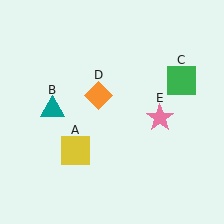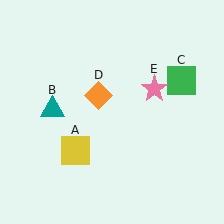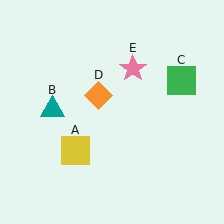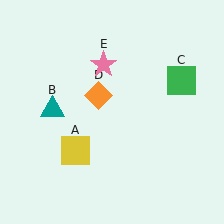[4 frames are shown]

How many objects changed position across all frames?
1 object changed position: pink star (object E).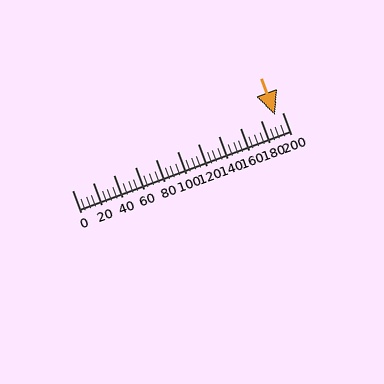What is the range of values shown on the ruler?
The ruler shows values from 0 to 200.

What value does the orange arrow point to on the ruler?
The orange arrow points to approximately 193.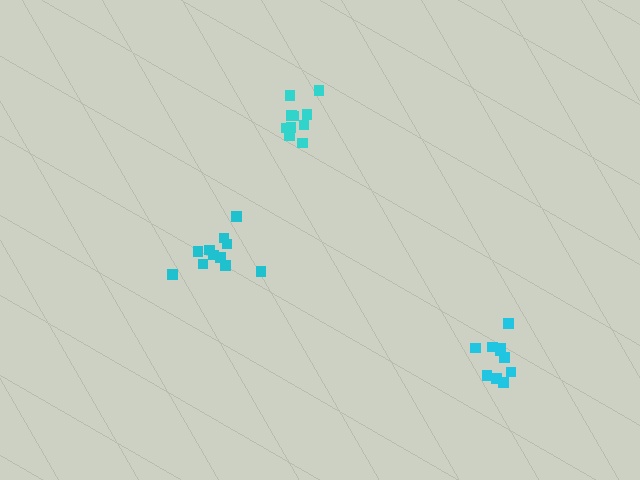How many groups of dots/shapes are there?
There are 3 groups.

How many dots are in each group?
Group 1: 10 dots, Group 2: 10 dots, Group 3: 11 dots (31 total).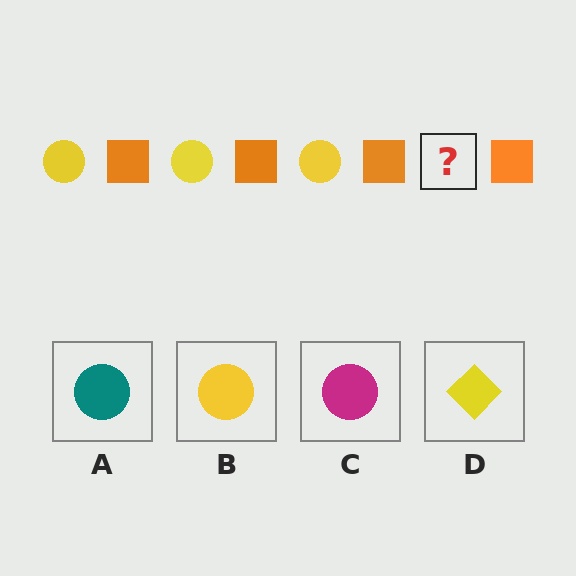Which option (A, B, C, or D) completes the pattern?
B.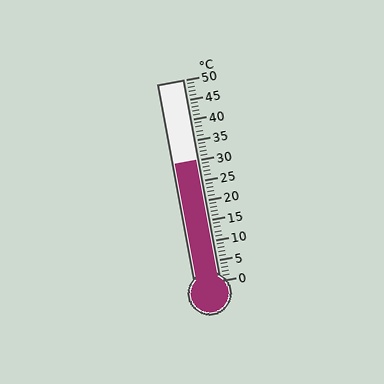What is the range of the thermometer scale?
The thermometer scale ranges from 0°C to 50°C.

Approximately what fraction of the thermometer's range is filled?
The thermometer is filled to approximately 60% of its range.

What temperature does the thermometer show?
The thermometer shows approximately 30°C.